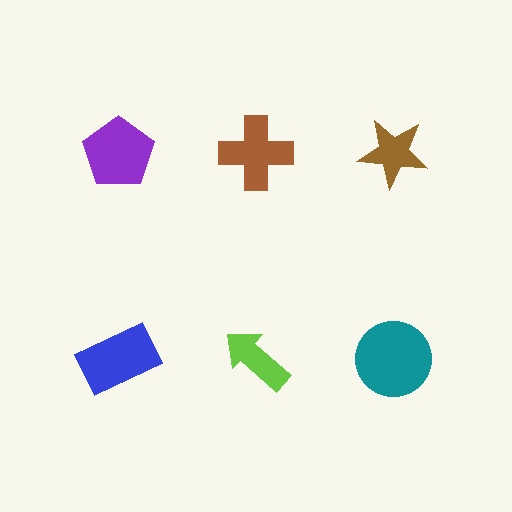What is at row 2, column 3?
A teal circle.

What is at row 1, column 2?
A brown cross.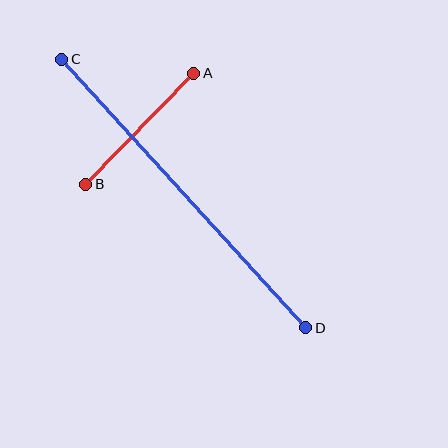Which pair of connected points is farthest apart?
Points C and D are farthest apart.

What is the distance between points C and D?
The distance is approximately 363 pixels.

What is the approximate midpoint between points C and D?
The midpoint is at approximately (184, 194) pixels.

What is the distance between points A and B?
The distance is approximately 155 pixels.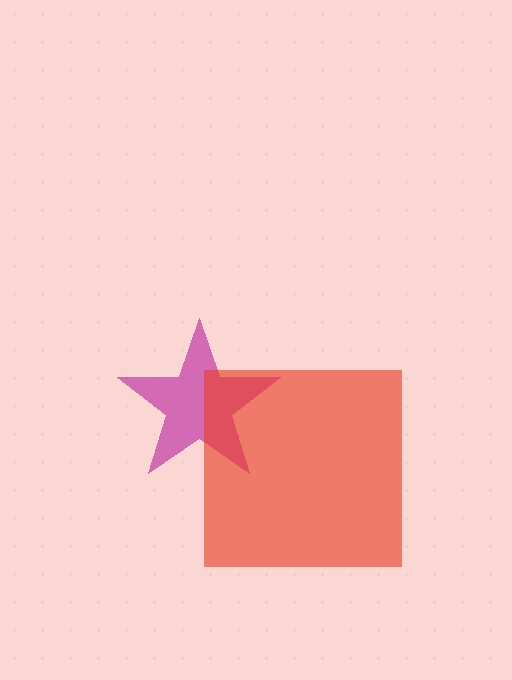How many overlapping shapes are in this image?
There are 2 overlapping shapes in the image.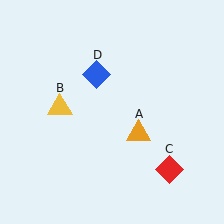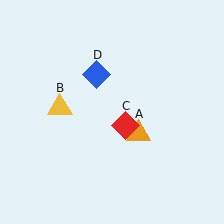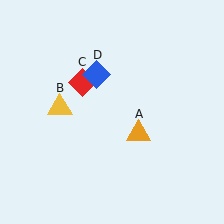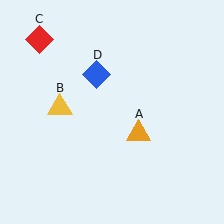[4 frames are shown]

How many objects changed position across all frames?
1 object changed position: red diamond (object C).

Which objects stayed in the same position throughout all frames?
Orange triangle (object A) and yellow triangle (object B) and blue diamond (object D) remained stationary.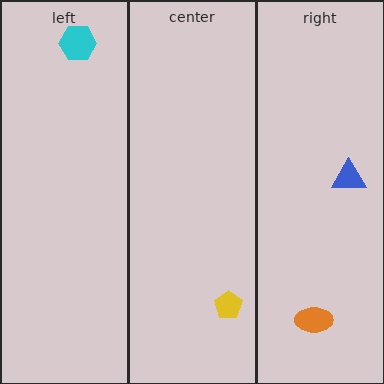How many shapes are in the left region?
1.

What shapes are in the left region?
The cyan hexagon.